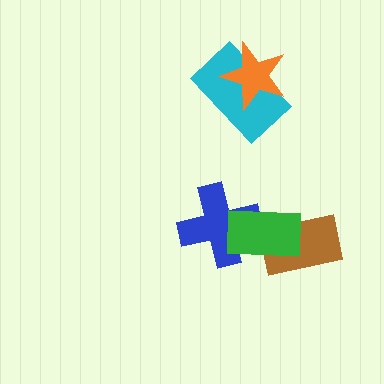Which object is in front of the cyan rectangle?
The orange star is in front of the cyan rectangle.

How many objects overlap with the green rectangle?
2 objects overlap with the green rectangle.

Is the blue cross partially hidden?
Yes, it is partially covered by another shape.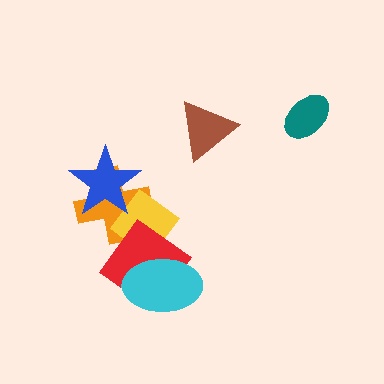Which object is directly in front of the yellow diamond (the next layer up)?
The red diamond is directly in front of the yellow diamond.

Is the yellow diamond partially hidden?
Yes, it is partially covered by another shape.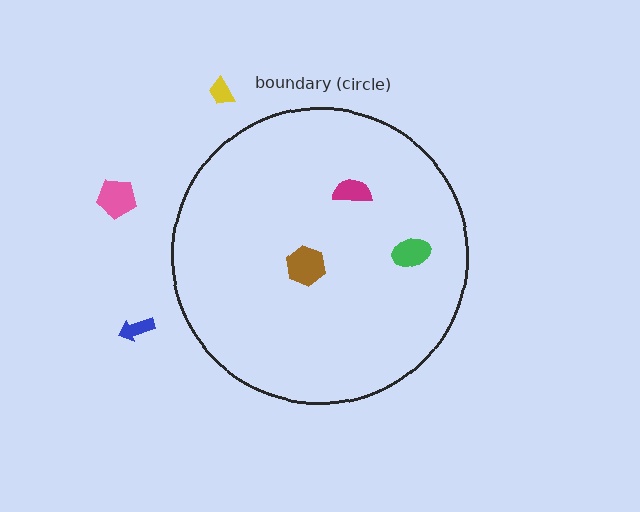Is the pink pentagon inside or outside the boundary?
Outside.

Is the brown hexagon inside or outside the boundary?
Inside.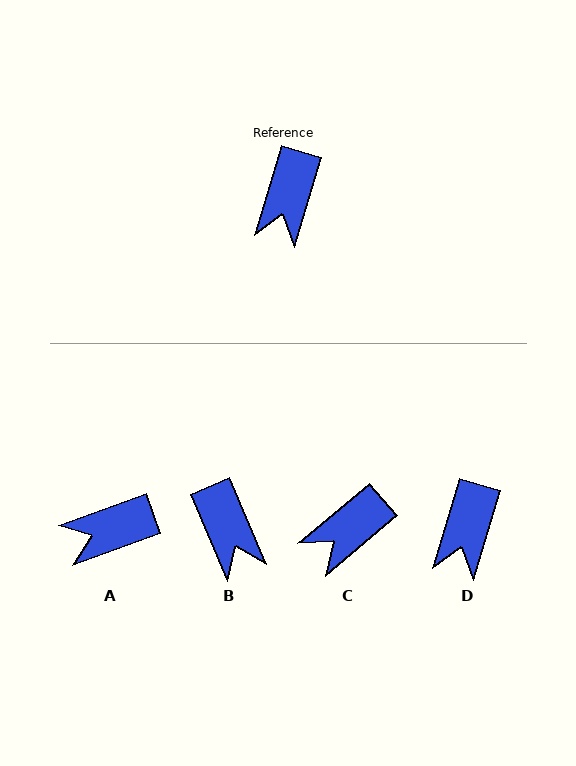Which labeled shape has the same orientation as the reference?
D.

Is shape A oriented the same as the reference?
No, it is off by about 53 degrees.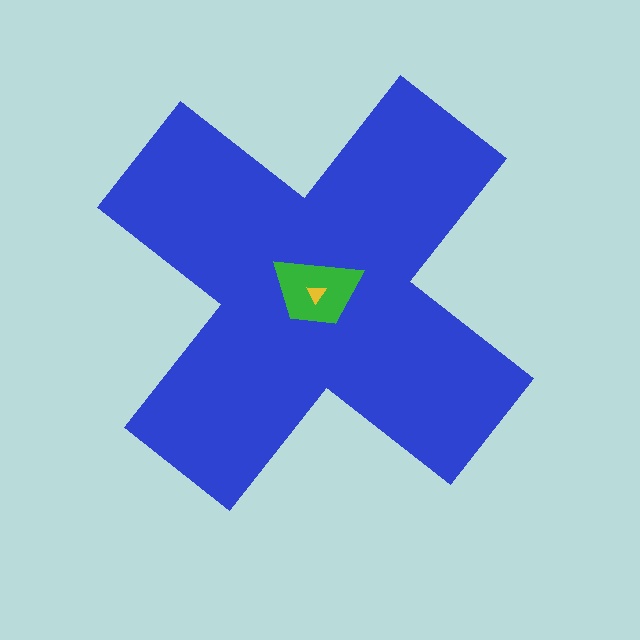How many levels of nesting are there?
3.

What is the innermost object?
The yellow triangle.